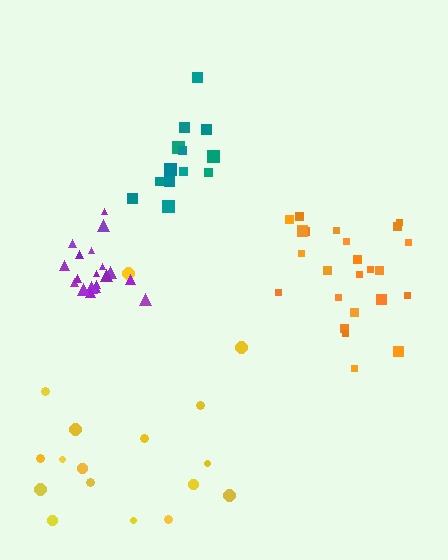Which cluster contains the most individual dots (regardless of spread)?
Orange (25).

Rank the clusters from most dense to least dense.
purple, teal, orange, yellow.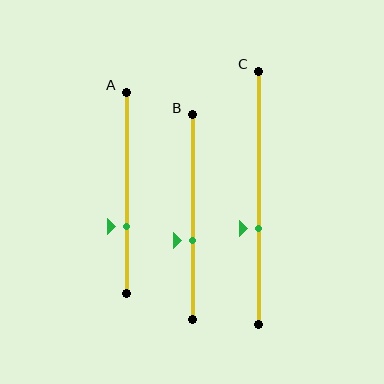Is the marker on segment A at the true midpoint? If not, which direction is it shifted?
No, the marker on segment A is shifted downward by about 17% of the segment length.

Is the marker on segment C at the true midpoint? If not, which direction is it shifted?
No, the marker on segment C is shifted downward by about 12% of the segment length.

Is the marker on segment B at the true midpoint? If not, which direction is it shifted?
No, the marker on segment B is shifted downward by about 11% of the segment length.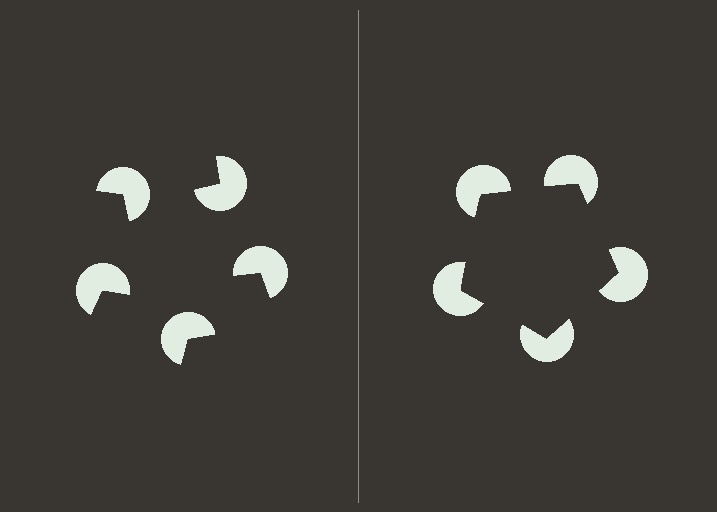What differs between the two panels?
The pac-man discs are positioned identically on both sides; only the wedge orientations differ. On the right they align to a pentagon; on the left they are misaligned.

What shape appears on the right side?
An illusory pentagon.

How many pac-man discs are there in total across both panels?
10 — 5 on each side.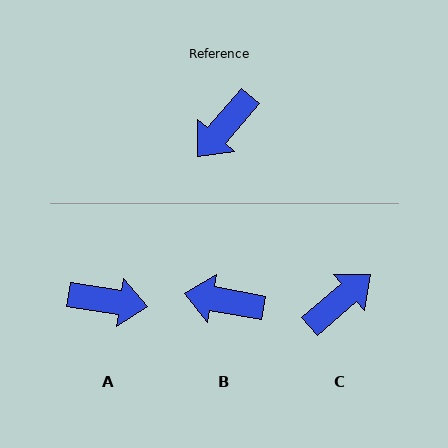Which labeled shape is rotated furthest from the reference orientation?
C, about 171 degrees away.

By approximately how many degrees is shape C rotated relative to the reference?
Approximately 171 degrees counter-clockwise.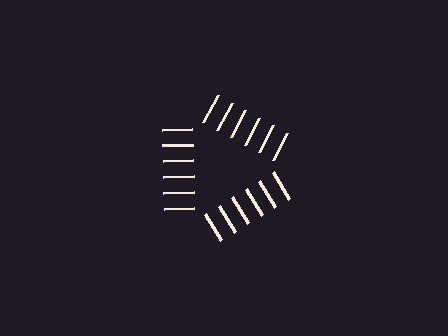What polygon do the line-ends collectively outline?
An illusory triangle — the line segments terminate on its edges but no continuous stroke is drawn.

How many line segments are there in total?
18 — 6 along each of the 3 edges.